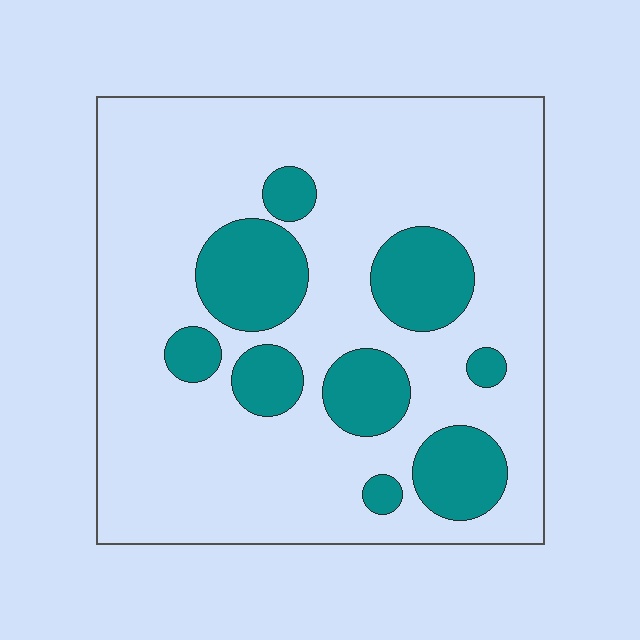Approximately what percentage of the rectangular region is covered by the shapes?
Approximately 20%.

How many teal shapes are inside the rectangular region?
9.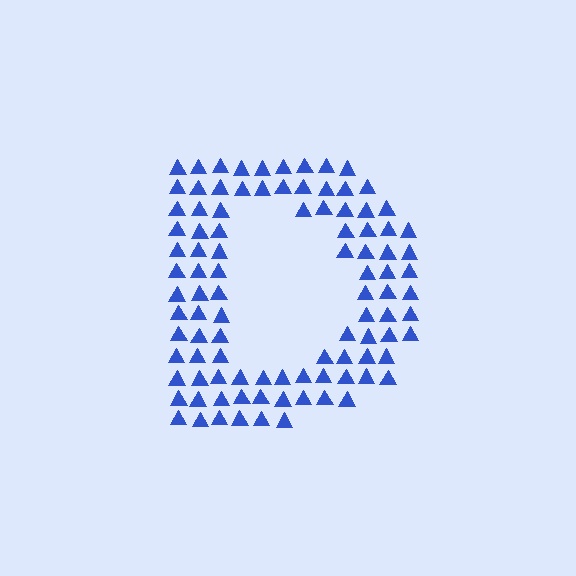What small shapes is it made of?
It is made of small triangles.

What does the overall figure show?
The overall figure shows the letter D.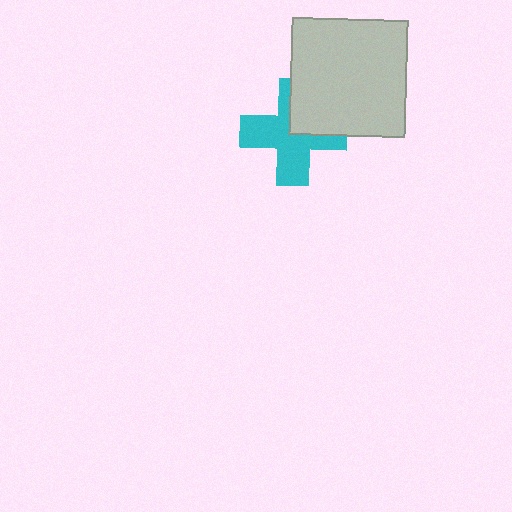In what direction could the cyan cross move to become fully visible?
The cyan cross could move toward the lower-left. That would shift it out from behind the light gray square entirely.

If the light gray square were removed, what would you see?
You would see the complete cyan cross.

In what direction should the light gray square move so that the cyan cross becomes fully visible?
The light gray square should move toward the upper-right. That is the shortest direction to clear the overlap and leave the cyan cross fully visible.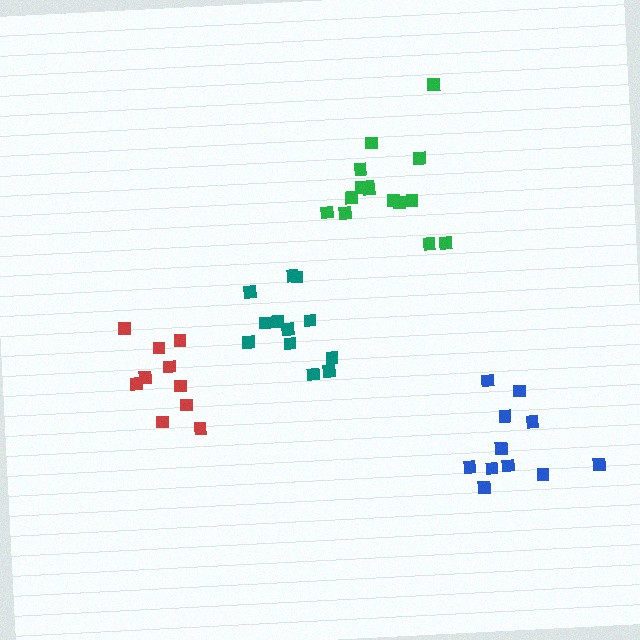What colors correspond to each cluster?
The clusters are colored: teal, blue, red, green.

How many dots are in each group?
Group 1: 12 dots, Group 2: 11 dots, Group 3: 10 dots, Group 4: 15 dots (48 total).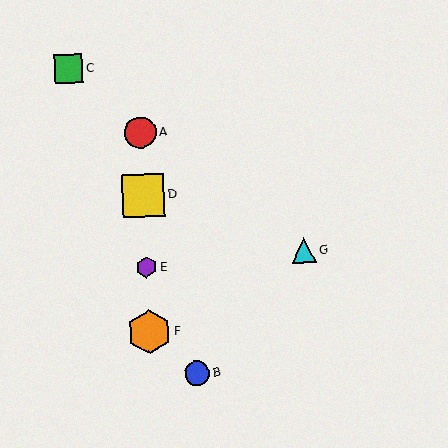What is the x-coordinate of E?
Object E is at x≈146.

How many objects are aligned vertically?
4 objects (A, D, E, F) are aligned vertically.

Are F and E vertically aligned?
Yes, both are at x≈149.